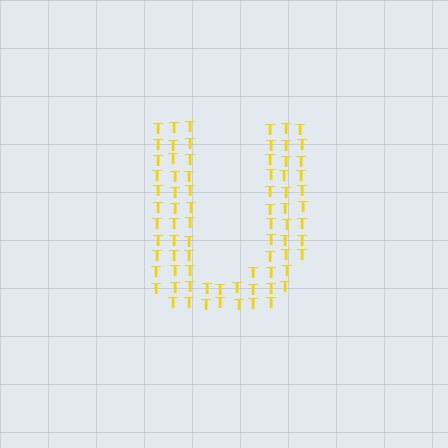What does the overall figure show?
The overall figure shows the letter U.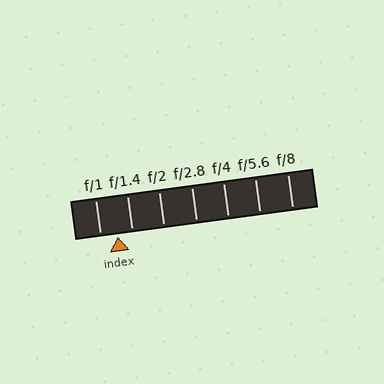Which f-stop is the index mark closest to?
The index mark is closest to f/1.4.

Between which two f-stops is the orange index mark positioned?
The index mark is between f/1 and f/1.4.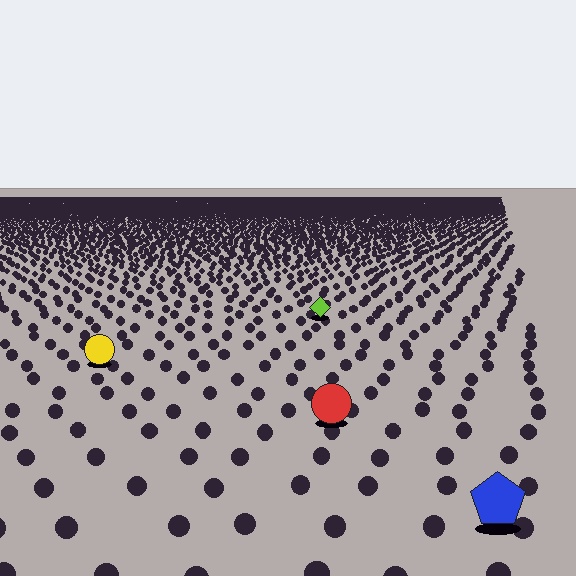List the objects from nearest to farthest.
From nearest to farthest: the blue pentagon, the red circle, the yellow circle, the lime diamond.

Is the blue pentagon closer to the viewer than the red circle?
Yes. The blue pentagon is closer — you can tell from the texture gradient: the ground texture is coarser near it.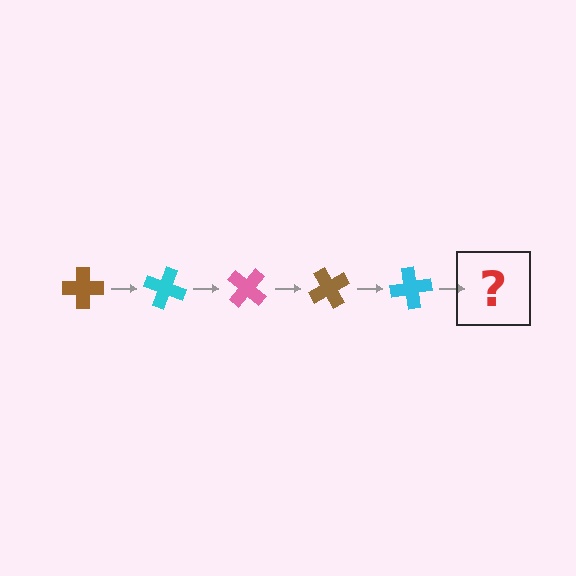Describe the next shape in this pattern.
It should be a pink cross, rotated 100 degrees from the start.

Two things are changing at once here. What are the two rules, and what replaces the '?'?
The two rules are that it rotates 20 degrees each step and the color cycles through brown, cyan, and pink. The '?' should be a pink cross, rotated 100 degrees from the start.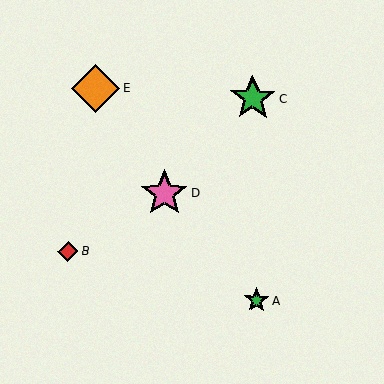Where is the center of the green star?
The center of the green star is at (253, 98).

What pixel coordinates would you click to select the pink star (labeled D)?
Click at (164, 193) to select the pink star D.